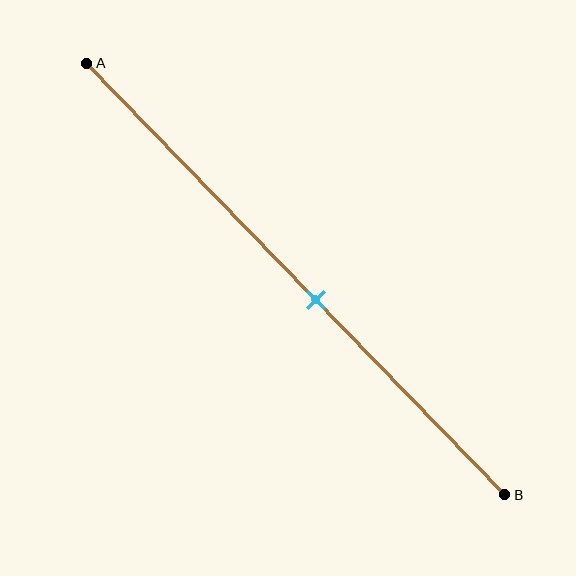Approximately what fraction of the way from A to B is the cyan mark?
The cyan mark is approximately 55% of the way from A to B.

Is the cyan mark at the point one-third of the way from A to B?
No, the mark is at about 55% from A, not at the 33% one-third point.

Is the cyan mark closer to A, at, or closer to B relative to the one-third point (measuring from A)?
The cyan mark is closer to point B than the one-third point of segment AB.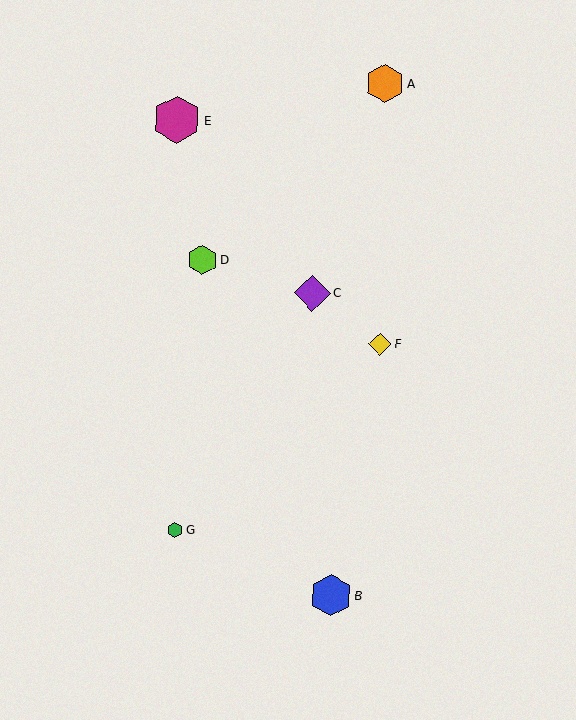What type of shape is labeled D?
Shape D is a lime hexagon.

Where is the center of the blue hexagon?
The center of the blue hexagon is at (331, 595).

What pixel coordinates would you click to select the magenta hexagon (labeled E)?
Click at (177, 119) to select the magenta hexagon E.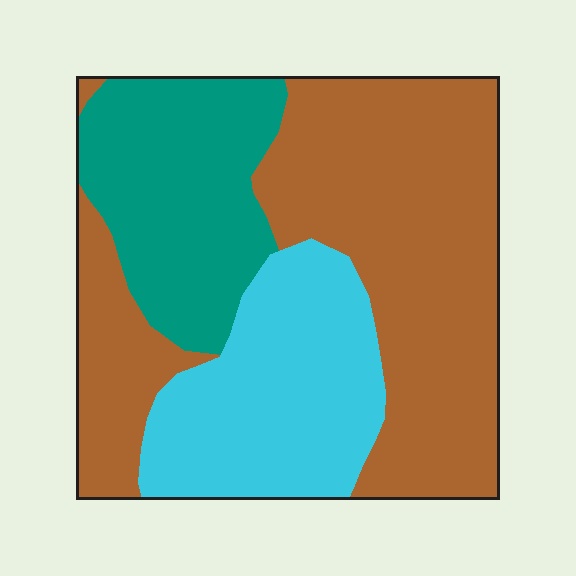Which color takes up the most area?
Brown, at roughly 50%.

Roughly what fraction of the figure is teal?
Teal takes up about one quarter (1/4) of the figure.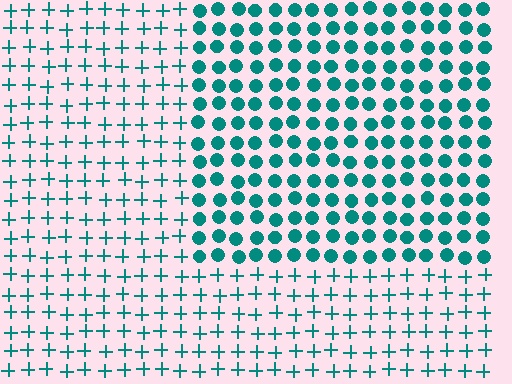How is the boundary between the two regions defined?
The boundary is defined by a change in element shape: circles inside vs. plus signs outside. All elements share the same color and spacing.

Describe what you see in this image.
The image is filled with small teal elements arranged in a uniform grid. A rectangle-shaped region contains circles, while the surrounding area contains plus signs. The boundary is defined purely by the change in element shape.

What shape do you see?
I see a rectangle.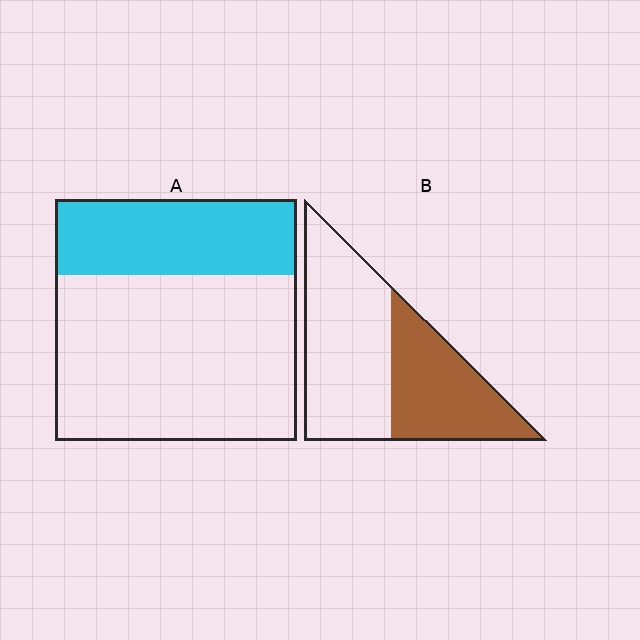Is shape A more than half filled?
No.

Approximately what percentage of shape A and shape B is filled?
A is approximately 30% and B is approximately 40%.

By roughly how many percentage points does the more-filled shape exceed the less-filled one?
By roughly 10 percentage points (B over A).